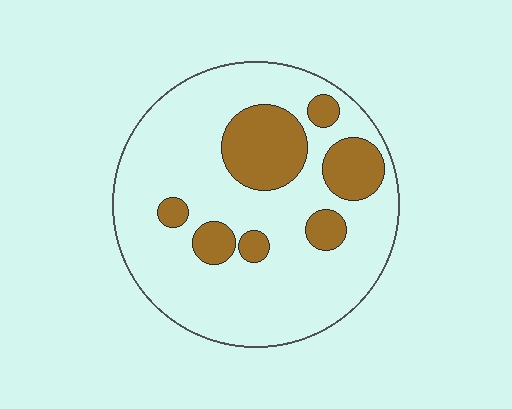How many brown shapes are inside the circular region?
7.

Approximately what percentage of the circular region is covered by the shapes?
Approximately 20%.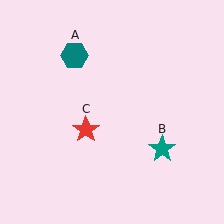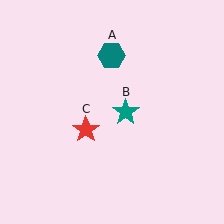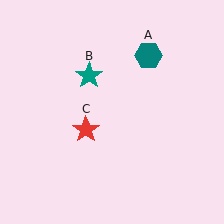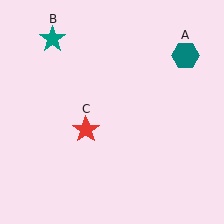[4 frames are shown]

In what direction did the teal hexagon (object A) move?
The teal hexagon (object A) moved right.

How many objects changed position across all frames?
2 objects changed position: teal hexagon (object A), teal star (object B).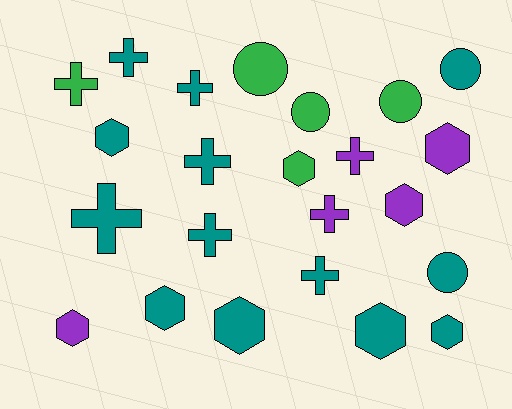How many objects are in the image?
There are 23 objects.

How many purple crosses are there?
There are 2 purple crosses.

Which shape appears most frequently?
Cross, with 9 objects.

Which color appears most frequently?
Teal, with 13 objects.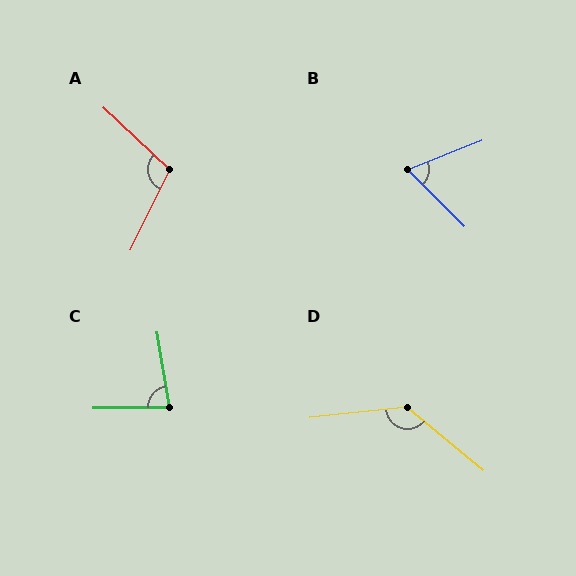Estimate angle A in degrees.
Approximately 108 degrees.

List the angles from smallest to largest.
B (66°), C (81°), A (108°), D (134°).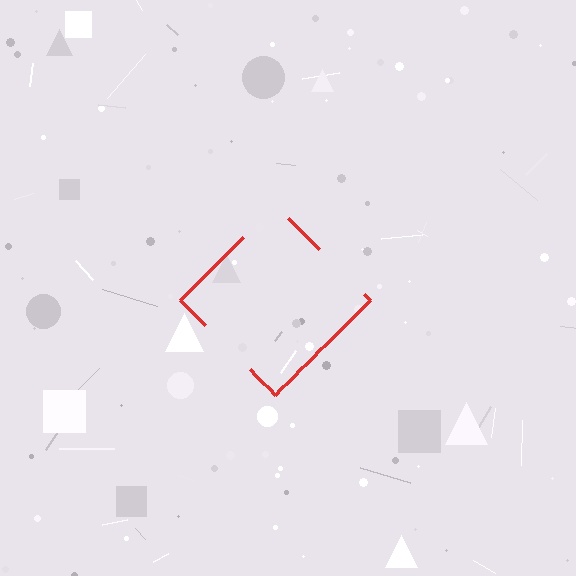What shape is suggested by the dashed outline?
The dashed outline suggests a diamond.